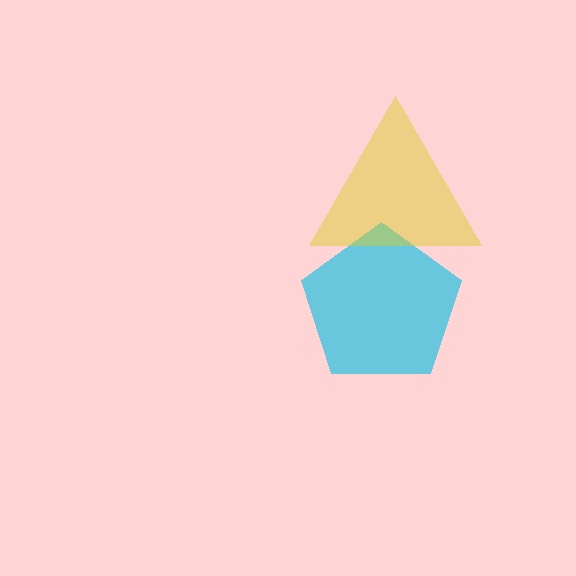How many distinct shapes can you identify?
There are 2 distinct shapes: a cyan pentagon, a yellow triangle.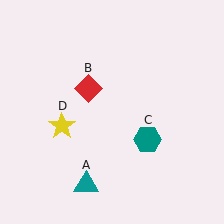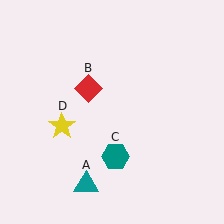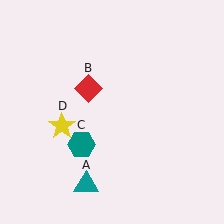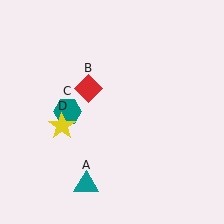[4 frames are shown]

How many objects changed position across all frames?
1 object changed position: teal hexagon (object C).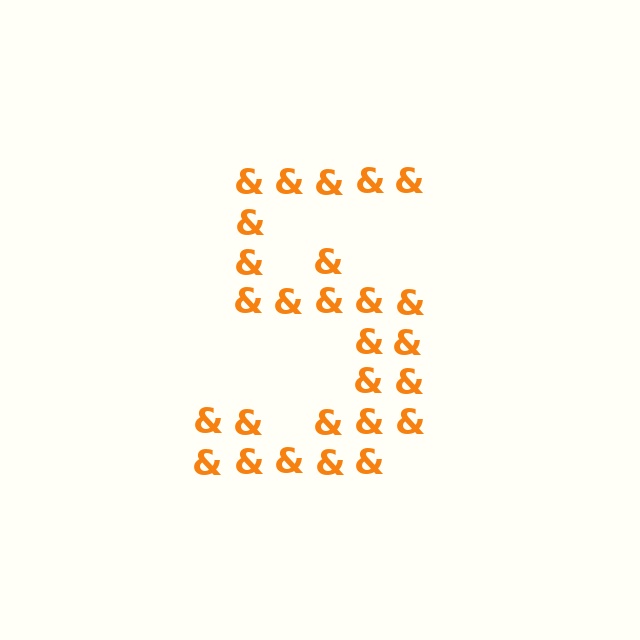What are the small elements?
The small elements are ampersands.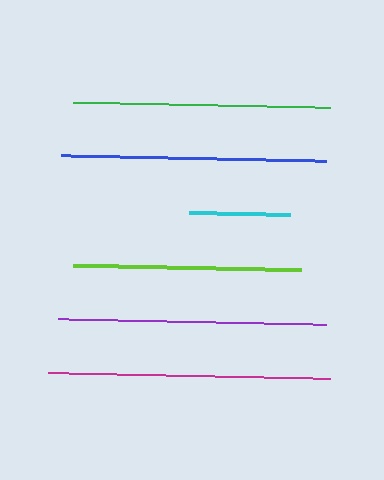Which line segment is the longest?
The magenta line is the longest at approximately 283 pixels.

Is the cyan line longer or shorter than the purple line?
The purple line is longer than the cyan line.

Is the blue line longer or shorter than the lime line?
The blue line is longer than the lime line.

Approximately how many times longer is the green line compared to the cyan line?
The green line is approximately 2.5 times the length of the cyan line.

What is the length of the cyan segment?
The cyan segment is approximately 101 pixels long.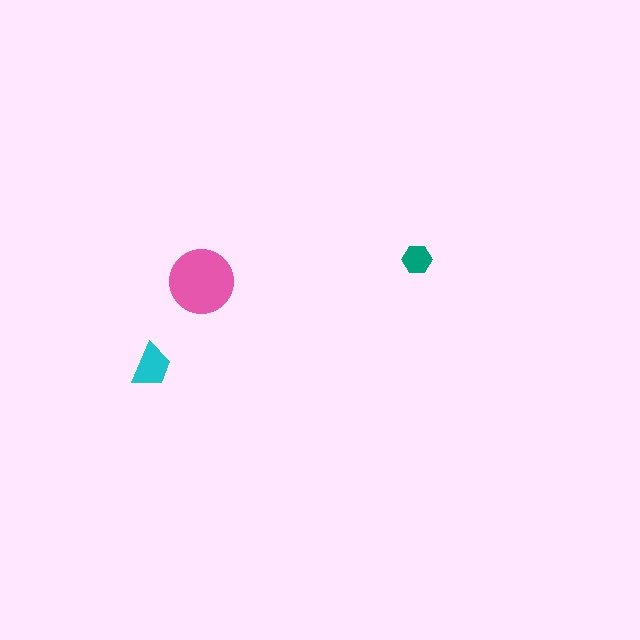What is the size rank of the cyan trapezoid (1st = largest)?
2nd.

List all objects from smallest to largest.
The teal hexagon, the cyan trapezoid, the pink circle.